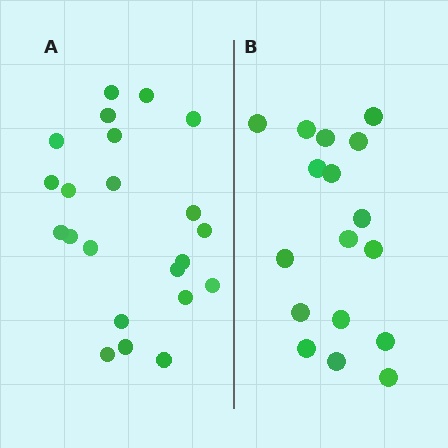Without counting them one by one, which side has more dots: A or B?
Region A (the left region) has more dots.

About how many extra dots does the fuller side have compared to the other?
Region A has about 5 more dots than region B.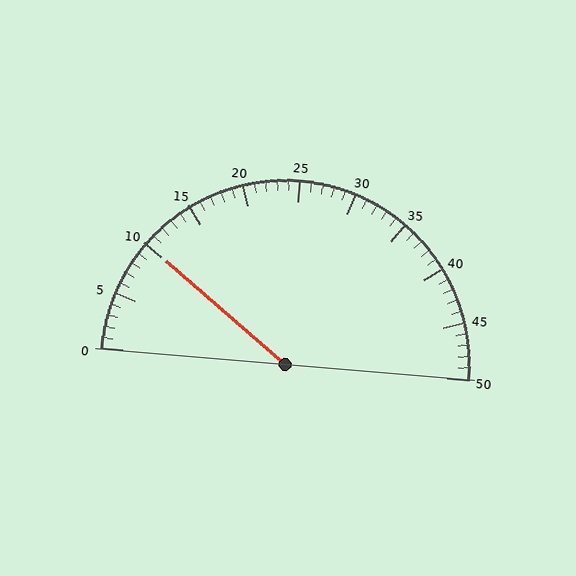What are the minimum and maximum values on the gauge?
The gauge ranges from 0 to 50.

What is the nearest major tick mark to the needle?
The nearest major tick mark is 10.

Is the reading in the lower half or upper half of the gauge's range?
The reading is in the lower half of the range (0 to 50).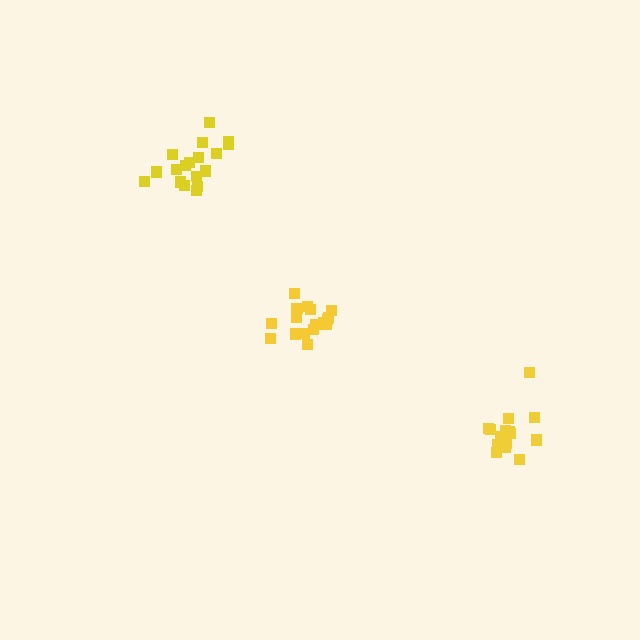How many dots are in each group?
Group 1: 17 dots, Group 2: 18 dots, Group 3: 16 dots (51 total).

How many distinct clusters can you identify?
There are 3 distinct clusters.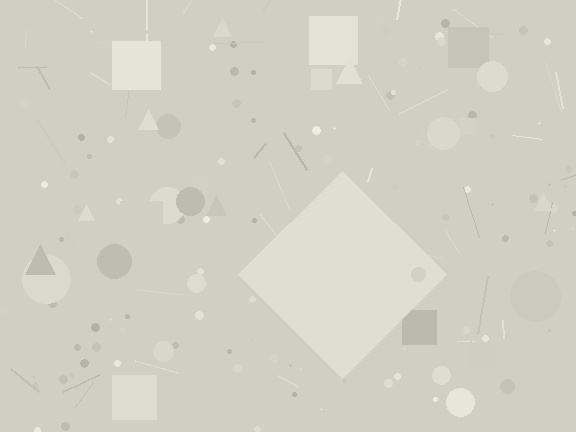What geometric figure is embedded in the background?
A diamond is embedded in the background.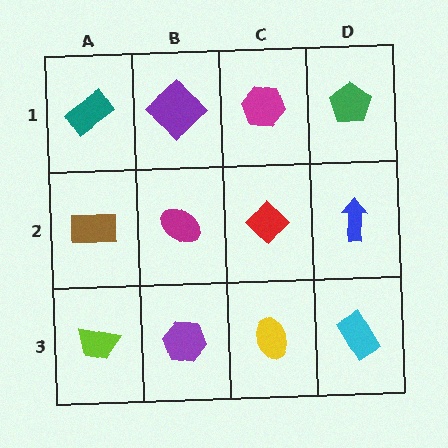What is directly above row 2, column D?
A green pentagon.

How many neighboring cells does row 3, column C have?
3.